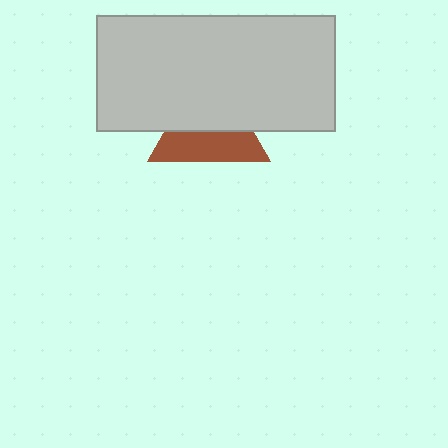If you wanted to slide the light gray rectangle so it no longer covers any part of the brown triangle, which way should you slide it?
Slide it up — that is the most direct way to separate the two shapes.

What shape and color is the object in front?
The object in front is a light gray rectangle.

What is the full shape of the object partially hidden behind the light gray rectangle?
The partially hidden object is a brown triangle.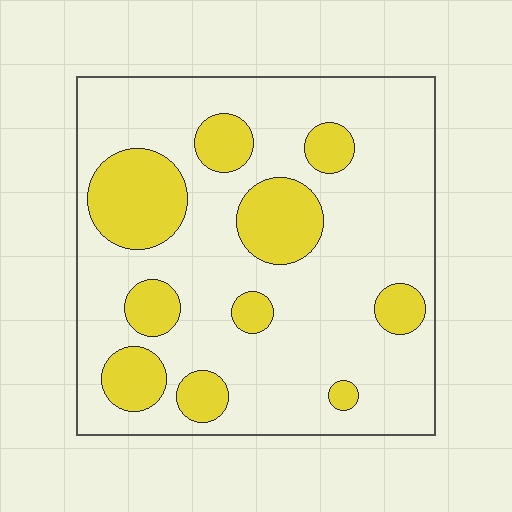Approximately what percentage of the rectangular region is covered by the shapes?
Approximately 25%.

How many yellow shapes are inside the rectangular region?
10.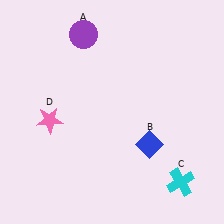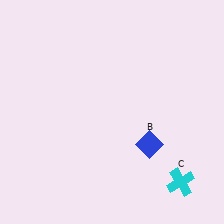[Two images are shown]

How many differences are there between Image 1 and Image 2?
There are 2 differences between the two images.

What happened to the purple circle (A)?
The purple circle (A) was removed in Image 2. It was in the top-left area of Image 1.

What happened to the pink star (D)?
The pink star (D) was removed in Image 2. It was in the bottom-left area of Image 1.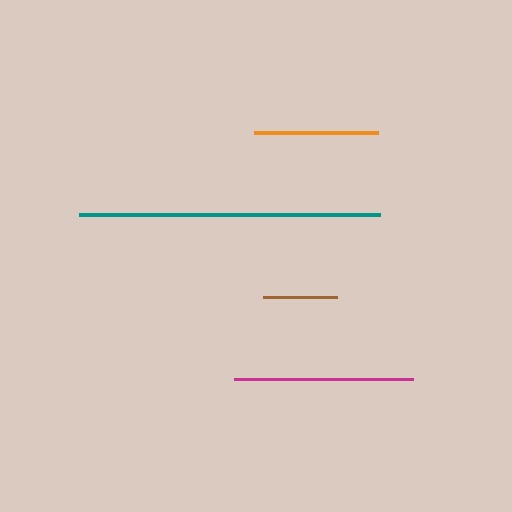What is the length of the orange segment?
The orange segment is approximately 124 pixels long.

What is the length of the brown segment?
The brown segment is approximately 74 pixels long.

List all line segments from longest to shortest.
From longest to shortest: teal, magenta, orange, brown.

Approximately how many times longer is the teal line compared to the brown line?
The teal line is approximately 4.1 times the length of the brown line.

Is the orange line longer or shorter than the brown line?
The orange line is longer than the brown line.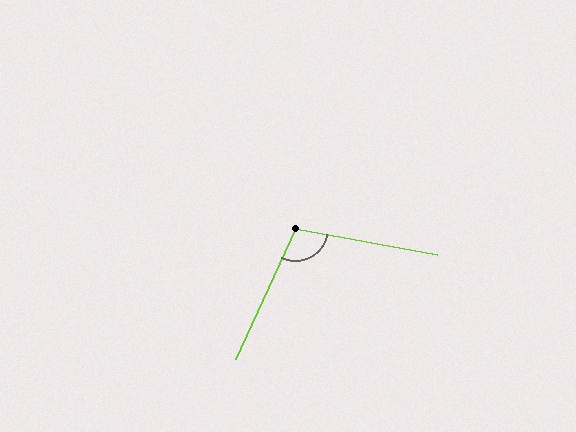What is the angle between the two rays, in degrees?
Approximately 104 degrees.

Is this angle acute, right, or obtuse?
It is obtuse.